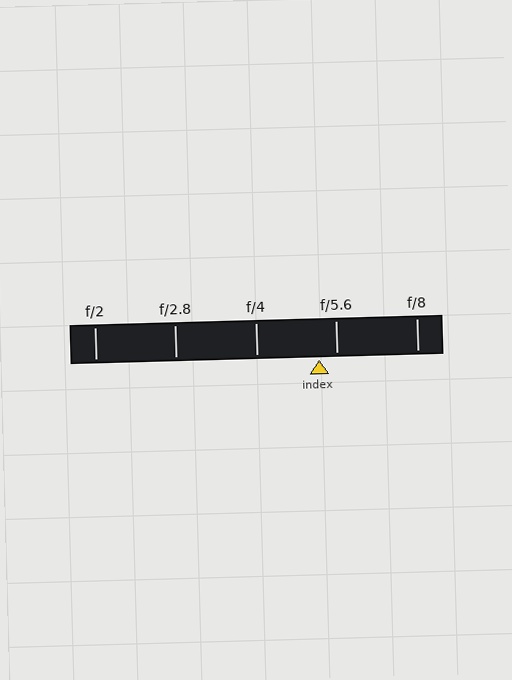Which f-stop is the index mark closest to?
The index mark is closest to f/5.6.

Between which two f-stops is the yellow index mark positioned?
The index mark is between f/4 and f/5.6.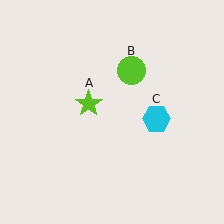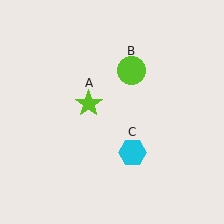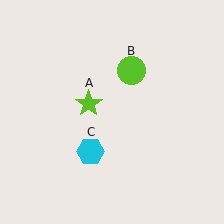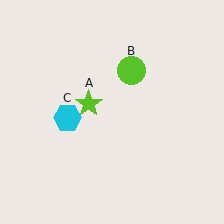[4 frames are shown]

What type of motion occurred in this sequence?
The cyan hexagon (object C) rotated clockwise around the center of the scene.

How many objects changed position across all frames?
1 object changed position: cyan hexagon (object C).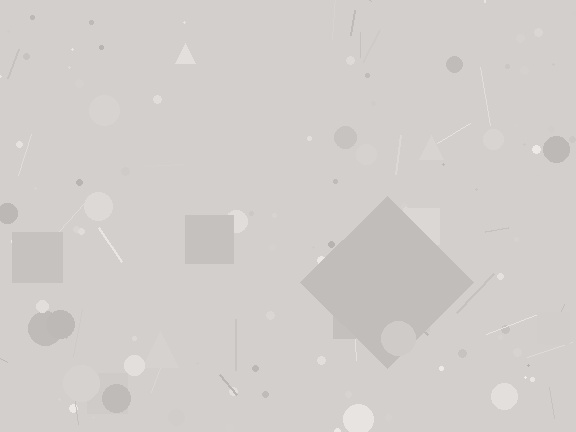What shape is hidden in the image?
A diamond is hidden in the image.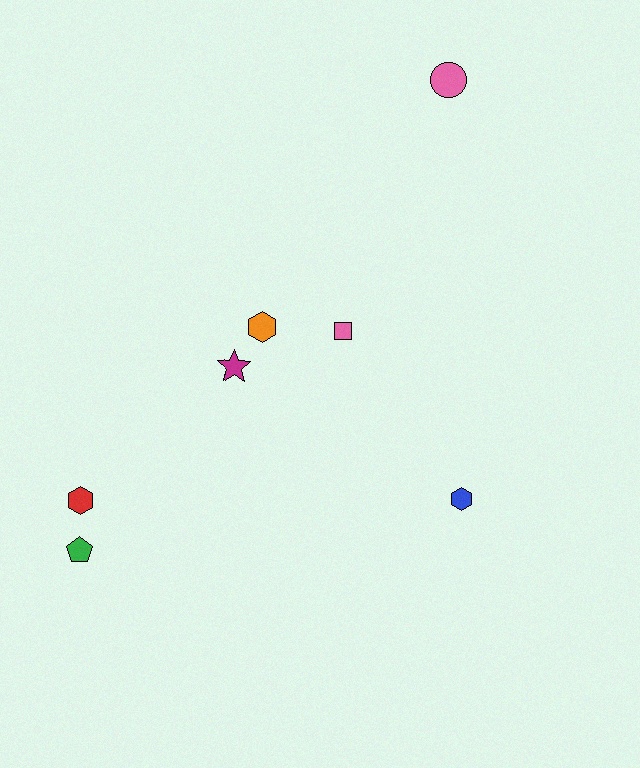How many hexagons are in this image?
There are 3 hexagons.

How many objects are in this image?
There are 7 objects.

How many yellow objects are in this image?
There are no yellow objects.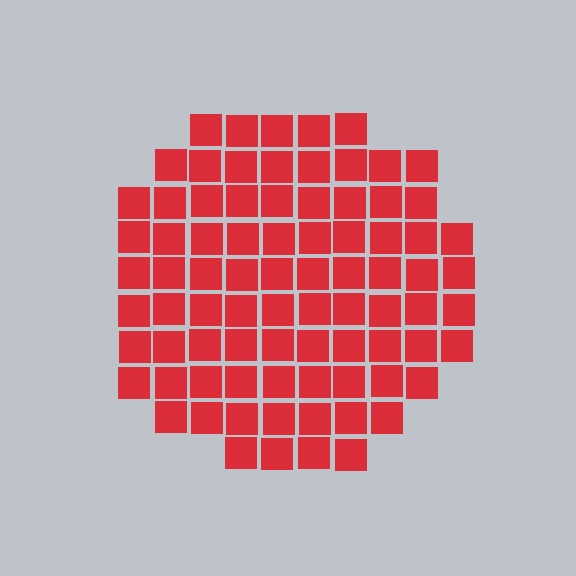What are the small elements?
The small elements are squares.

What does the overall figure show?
The overall figure shows a circle.